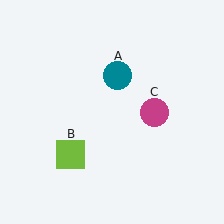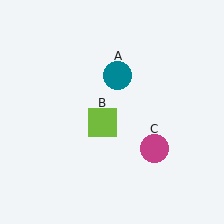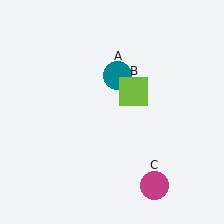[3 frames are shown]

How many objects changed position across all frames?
2 objects changed position: lime square (object B), magenta circle (object C).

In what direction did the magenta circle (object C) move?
The magenta circle (object C) moved down.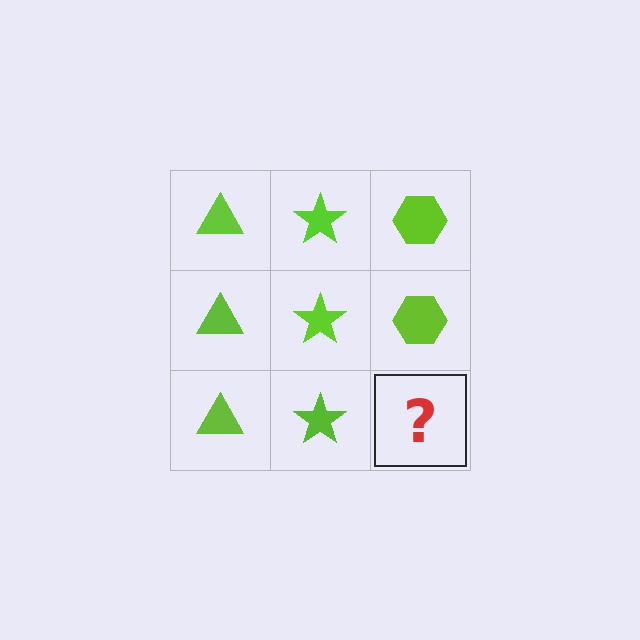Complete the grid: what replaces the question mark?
The question mark should be replaced with a lime hexagon.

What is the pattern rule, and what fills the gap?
The rule is that each column has a consistent shape. The gap should be filled with a lime hexagon.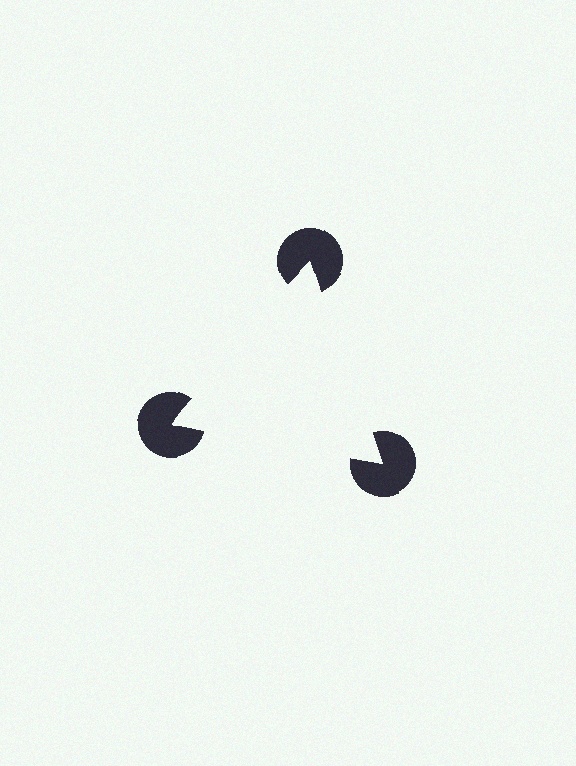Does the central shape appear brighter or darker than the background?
It typically appears slightly brighter than the background, even though no actual brightness change is drawn.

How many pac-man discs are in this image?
There are 3 — one at each vertex of the illusory triangle.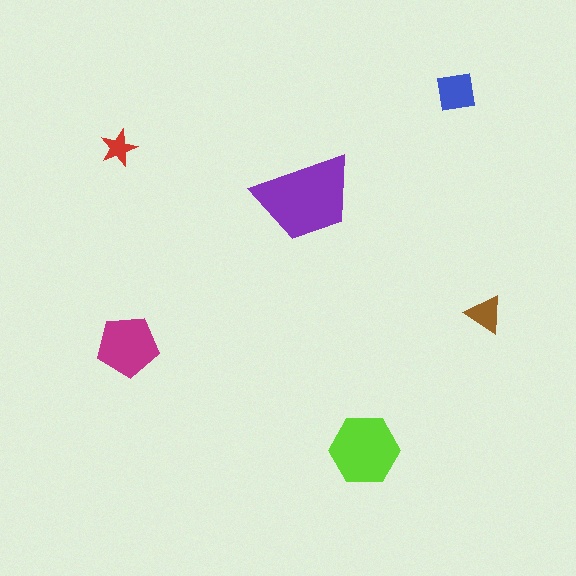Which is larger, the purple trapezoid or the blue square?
The purple trapezoid.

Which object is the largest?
The purple trapezoid.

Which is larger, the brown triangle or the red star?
The brown triangle.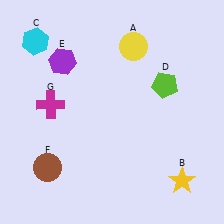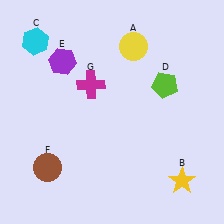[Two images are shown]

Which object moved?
The magenta cross (G) moved right.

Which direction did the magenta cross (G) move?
The magenta cross (G) moved right.